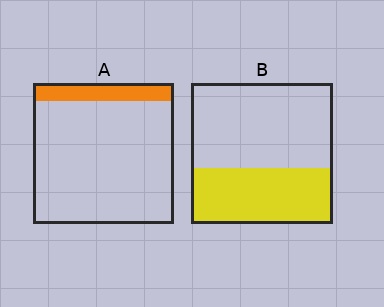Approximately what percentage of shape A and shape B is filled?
A is approximately 15% and B is approximately 40%.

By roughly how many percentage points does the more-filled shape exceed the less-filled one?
By roughly 25 percentage points (B over A).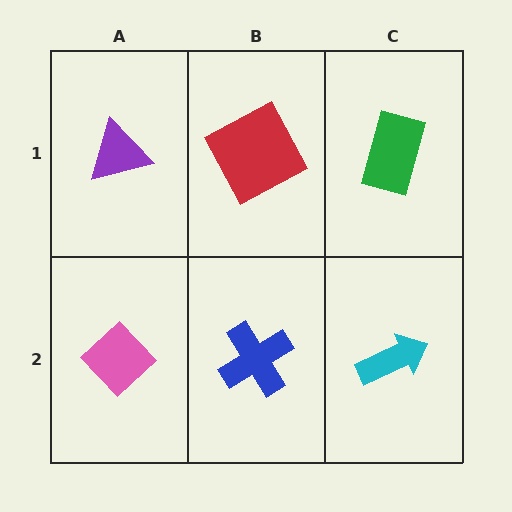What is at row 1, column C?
A green rectangle.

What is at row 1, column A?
A purple triangle.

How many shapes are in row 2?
3 shapes.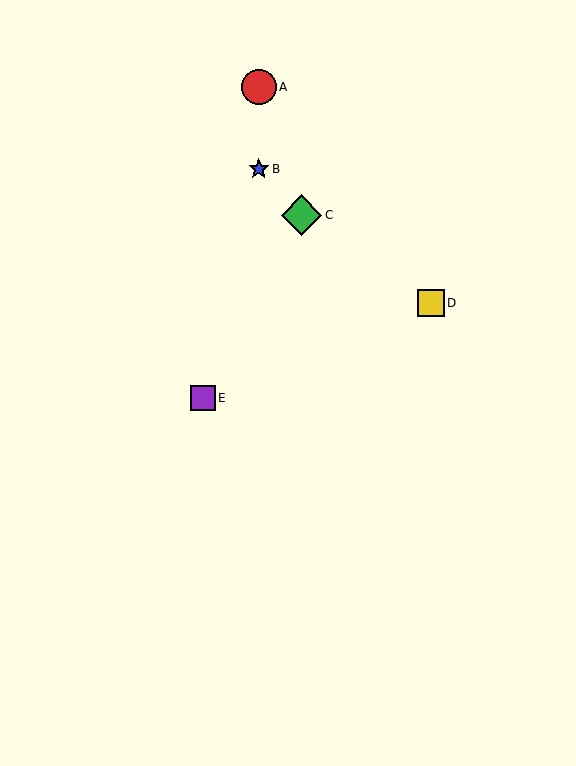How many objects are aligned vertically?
2 objects (A, B) are aligned vertically.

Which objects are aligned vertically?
Objects A, B are aligned vertically.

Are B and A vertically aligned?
Yes, both are at x≈259.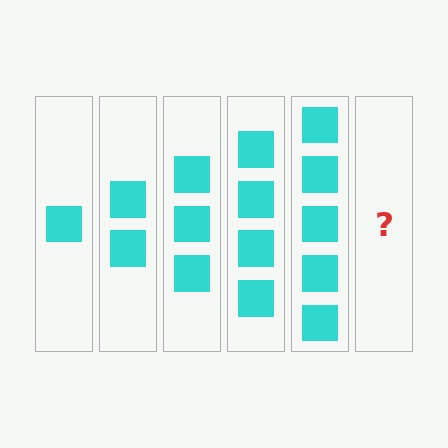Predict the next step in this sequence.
The next step is 6 squares.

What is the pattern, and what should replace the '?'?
The pattern is that each step adds one more square. The '?' should be 6 squares.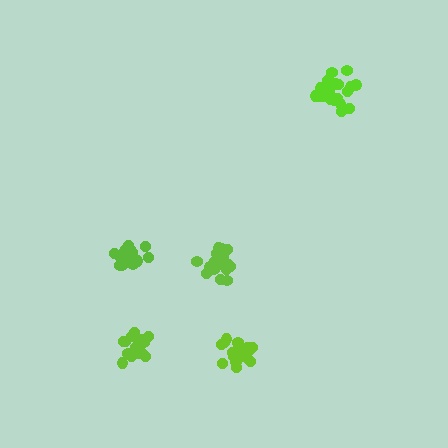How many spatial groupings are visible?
There are 5 spatial groupings.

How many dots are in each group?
Group 1: 19 dots, Group 2: 18 dots, Group 3: 21 dots, Group 4: 18 dots, Group 5: 15 dots (91 total).